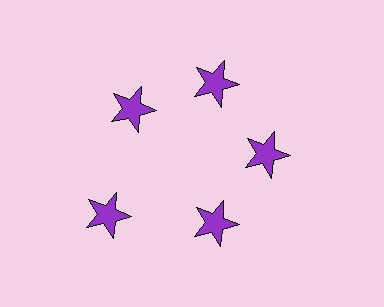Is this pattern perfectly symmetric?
No. The 5 purple stars are arranged in a ring, but one element near the 8 o'clock position is pushed outward from the center, breaking the 5-fold rotational symmetry.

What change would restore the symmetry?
The symmetry would be restored by moving it inward, back onto the ring so that all 5 stars sit at equal angles and equal distance from the center.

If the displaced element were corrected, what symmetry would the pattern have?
It would have 5-fold rotational symmetry — the pattern would map onto itself every 72 degrees.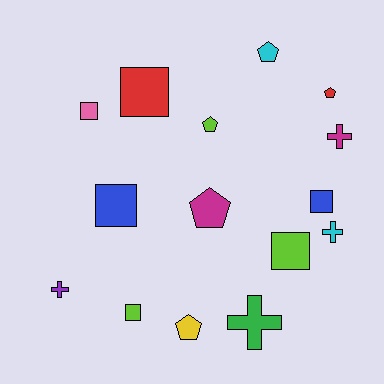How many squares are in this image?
There are 6 squares.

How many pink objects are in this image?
There is 1 pink object.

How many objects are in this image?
There are 15 objects.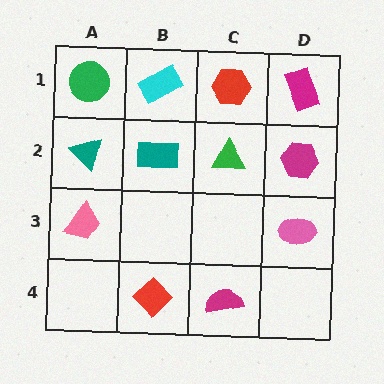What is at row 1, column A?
A green circle.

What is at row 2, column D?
A magenta hexagon.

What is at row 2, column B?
A teal rectangle.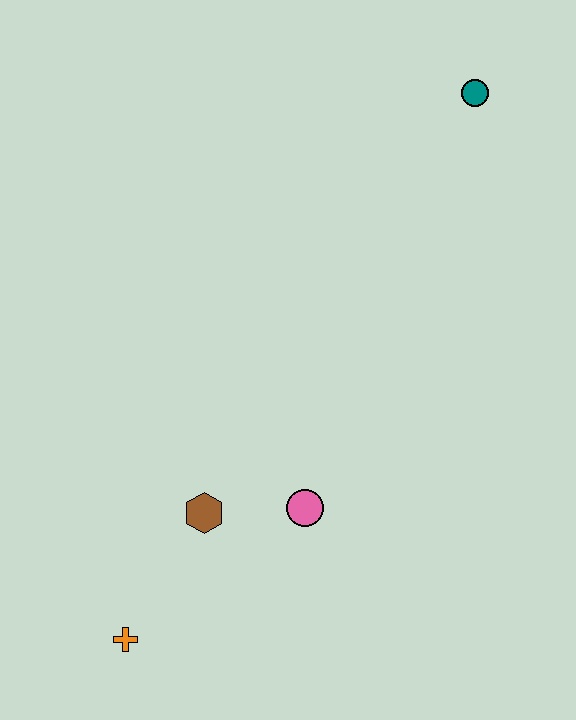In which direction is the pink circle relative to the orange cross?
The pink circle is to the right of the orange cross.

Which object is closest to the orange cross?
The brown hexagon is closest to the orange cross.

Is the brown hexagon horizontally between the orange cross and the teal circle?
Yes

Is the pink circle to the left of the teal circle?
Yes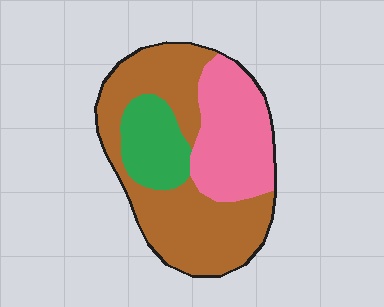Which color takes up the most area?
Brown, at roughly 55%.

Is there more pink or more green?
Pink.